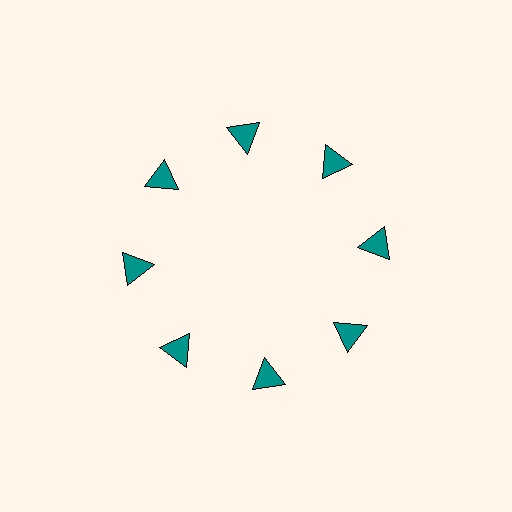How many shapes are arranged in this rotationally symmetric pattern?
There are 8 shapes, arranged in 8 groups of 1.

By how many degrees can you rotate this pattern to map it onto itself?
The pattern maps onto itself every 45 degrees of rotation.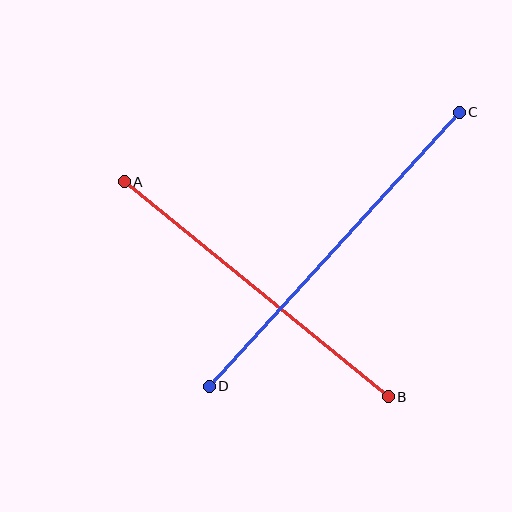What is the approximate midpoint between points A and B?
The midpoint is at approximately (256, 289) pixels.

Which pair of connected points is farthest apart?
Points C and D are farthest apart.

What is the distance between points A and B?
The distance is approximately 340 pixels.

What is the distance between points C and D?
The distance is approximately 371 pixels.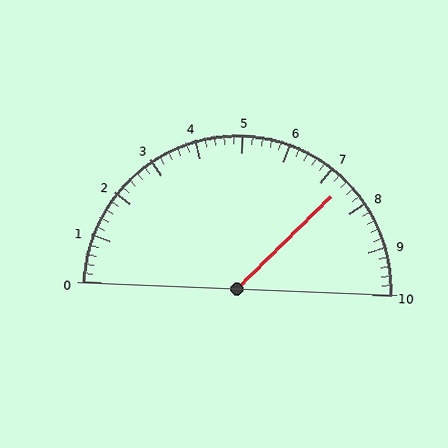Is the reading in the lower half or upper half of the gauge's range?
The reading is in the upper half of the range (0 to 10).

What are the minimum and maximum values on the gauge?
The gauge ranges from 0 to 10.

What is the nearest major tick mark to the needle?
The nearest major tick mark is 7.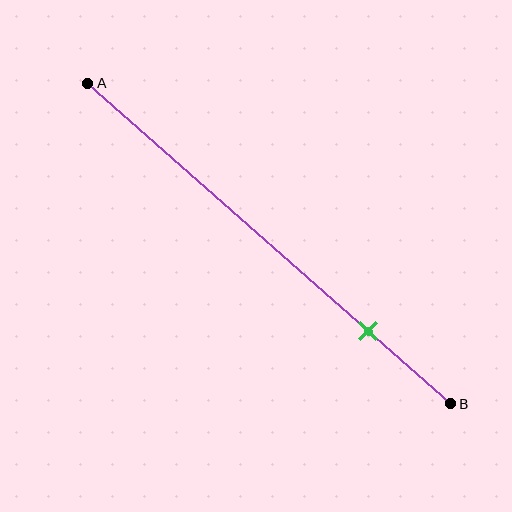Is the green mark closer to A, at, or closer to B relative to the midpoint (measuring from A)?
The green mark is closer to point B than the midpoint of segment AB.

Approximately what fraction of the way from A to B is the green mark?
The green mark is approximately 75% of the way from A to B.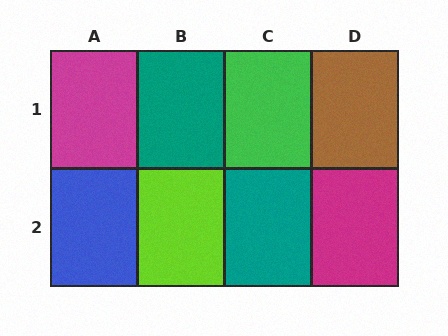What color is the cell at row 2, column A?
Blue.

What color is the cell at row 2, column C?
Teal.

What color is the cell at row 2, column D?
Magenta.